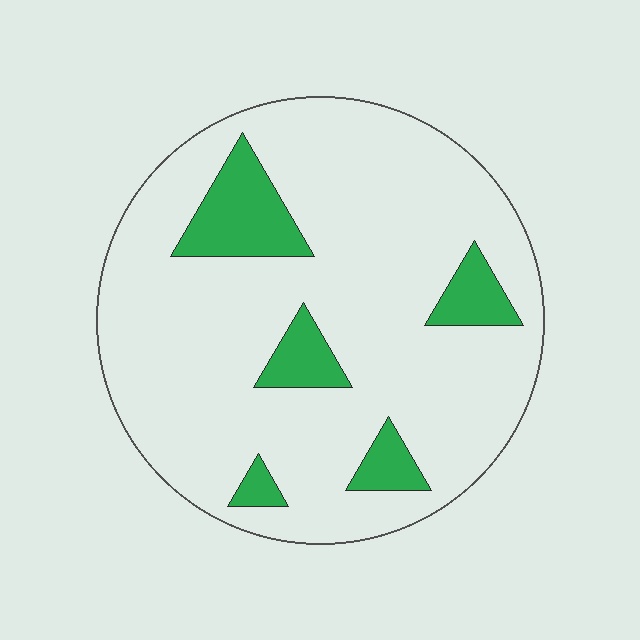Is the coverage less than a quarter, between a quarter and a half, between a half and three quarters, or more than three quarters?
Less than a quarter.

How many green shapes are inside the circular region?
5.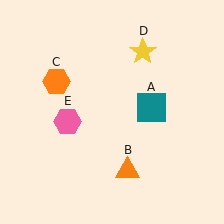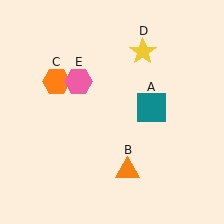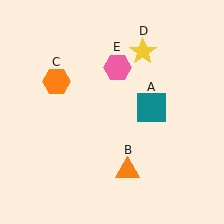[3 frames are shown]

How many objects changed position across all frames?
1 object changed position: pink hexagon (object E).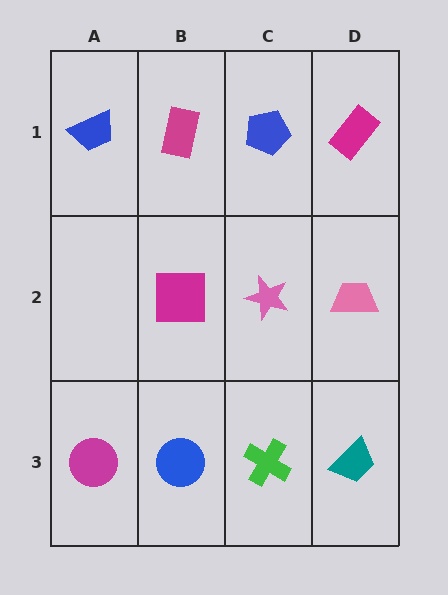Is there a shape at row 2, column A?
No, that cell is empty.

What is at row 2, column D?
A pink trapezoid.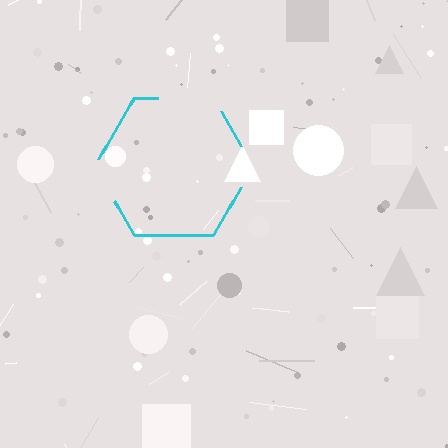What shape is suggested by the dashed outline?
The dashed outline suggests a hexagon.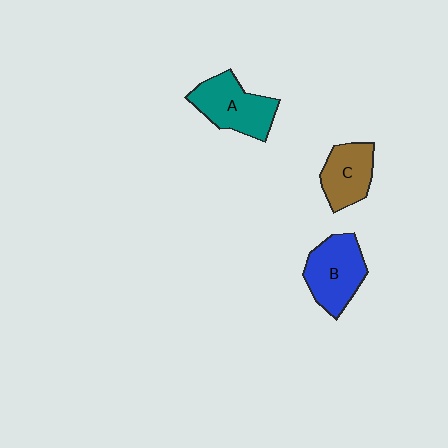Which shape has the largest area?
Shape B (blue).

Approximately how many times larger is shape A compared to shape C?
Approximately 1.3 times.